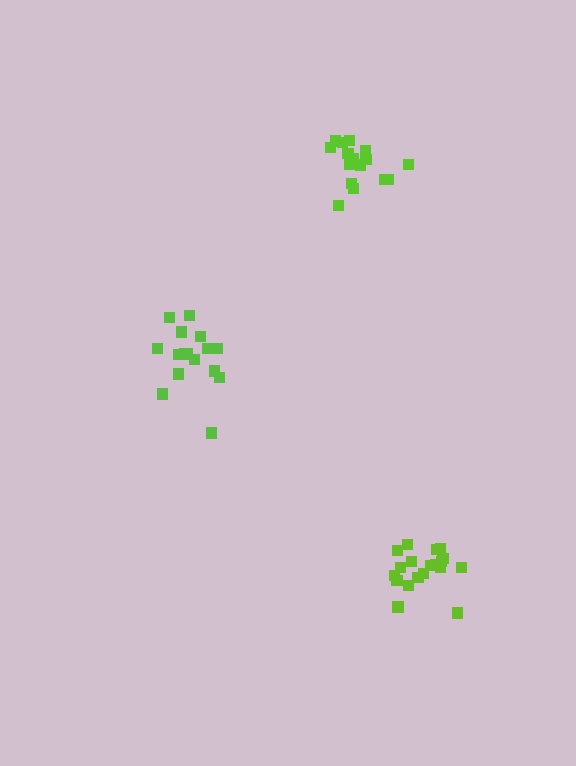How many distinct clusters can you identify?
There are 3 distinct clusters.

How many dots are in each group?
Group 1: 16 dots, Group 2: 16 dots, Group 3: 19 dots (51 total).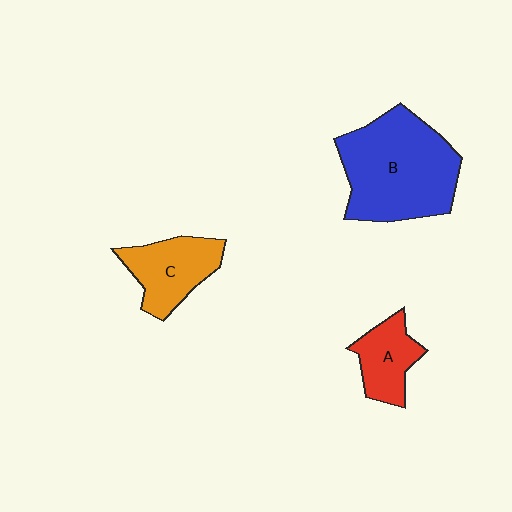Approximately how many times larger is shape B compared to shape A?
Approximately 2.6 times.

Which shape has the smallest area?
Shape A (red).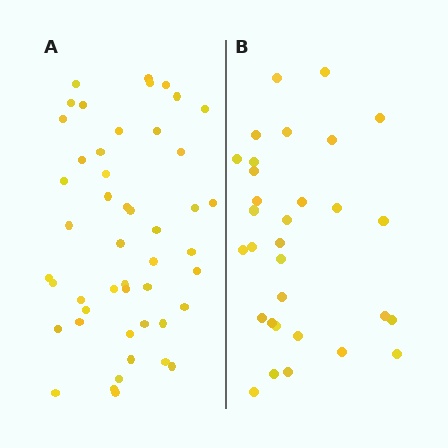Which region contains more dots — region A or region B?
Region A (the left region) has more dots.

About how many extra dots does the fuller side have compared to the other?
Region A has approximately 15 more dots than region B.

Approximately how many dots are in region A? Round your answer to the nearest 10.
About 50 dots. (The exact count is 48, which rounds to 50.)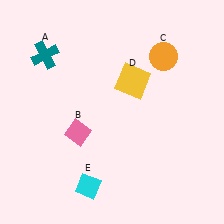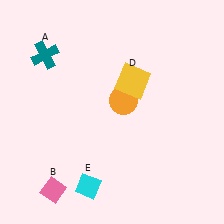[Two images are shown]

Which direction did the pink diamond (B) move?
The pink diamond (B) moved down.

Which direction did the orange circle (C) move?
The orange circle (C) moved down.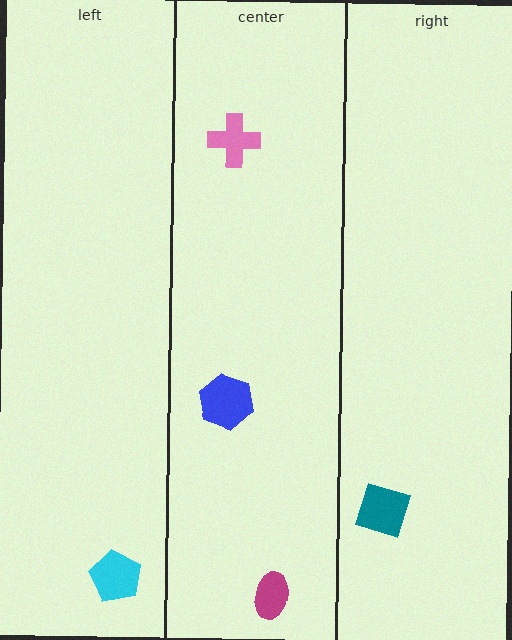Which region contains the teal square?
The right region.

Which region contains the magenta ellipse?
The center region.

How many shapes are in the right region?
1.